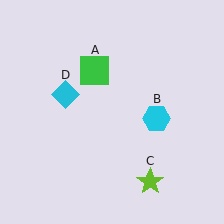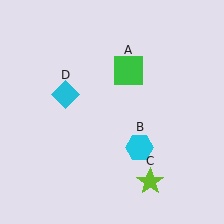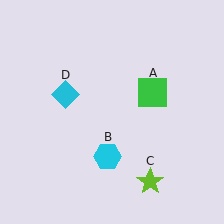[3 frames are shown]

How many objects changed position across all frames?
2 objects changed position: green square (object A), cyan hexagon (object B).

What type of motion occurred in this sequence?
The green square (object A), cyan hexagon (object B) rotated clockwise around the center of the scene.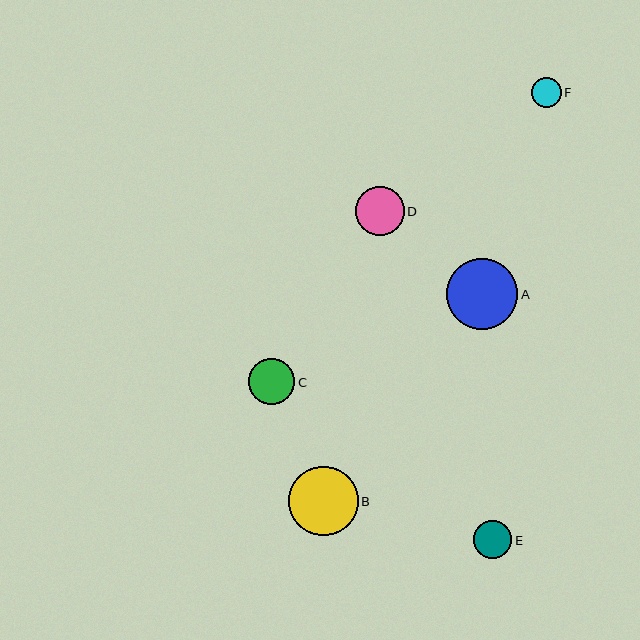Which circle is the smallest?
Circle F is the smallest with a size of approximately 30 pixels.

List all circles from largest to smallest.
From largest to smallest: A, B, D, C, E, F.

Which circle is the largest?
Circle A is the largest with a size of approximately 71 pixels.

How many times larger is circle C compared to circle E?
Circle C is approximately 1.2 times the size of circle E.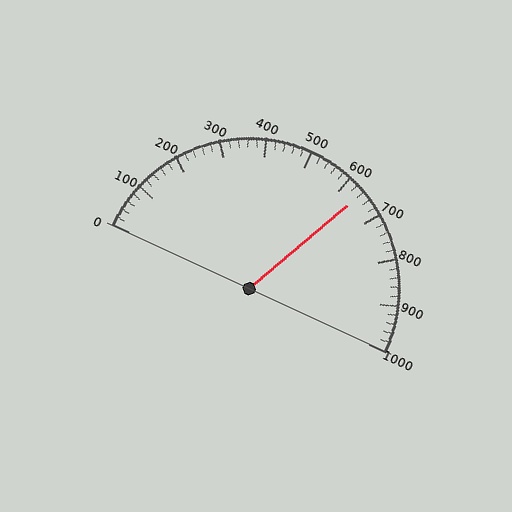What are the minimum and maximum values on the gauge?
The gauge ranges from 0 to 1000.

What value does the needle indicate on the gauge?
The needle indicates approximately 640.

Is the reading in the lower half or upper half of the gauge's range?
The reading is in the upper half of the range (0 to 1000).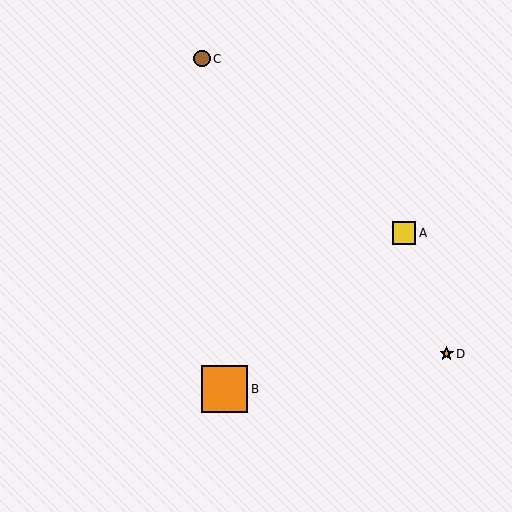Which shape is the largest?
The orange square (labeled B) is the largest.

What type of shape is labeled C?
Shape C is a brown circle.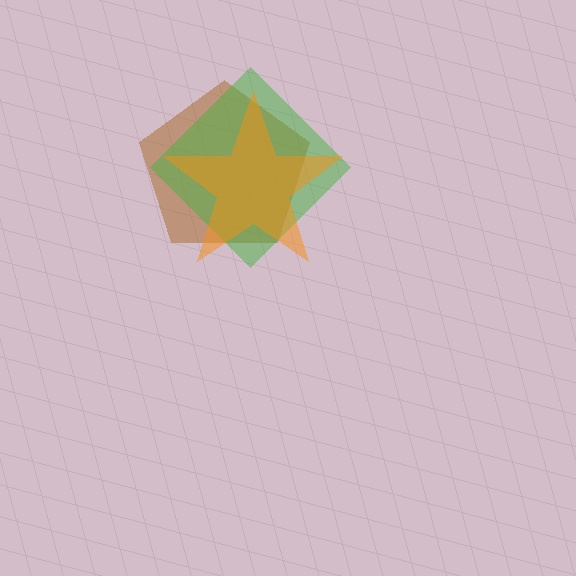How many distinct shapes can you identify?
There are 3 distinct shapes: a brown pentagon, a green diamond, an orange star.